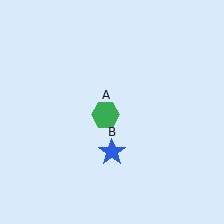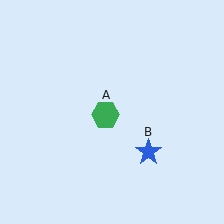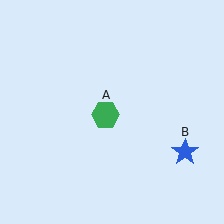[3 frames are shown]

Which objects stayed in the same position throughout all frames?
Green hexagon (object A) remained stationary.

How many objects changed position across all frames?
1 object changed position: blue star (object B).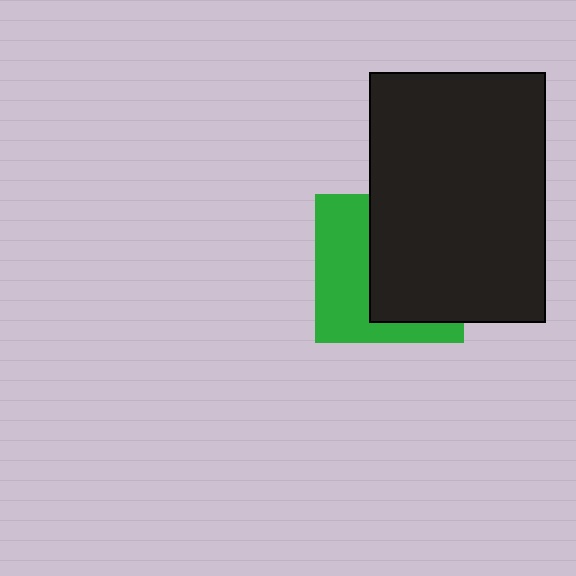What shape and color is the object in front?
The object in front is a black rectangle.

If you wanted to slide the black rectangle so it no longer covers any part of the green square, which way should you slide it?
Slide it right — that is the most direct way to separate the two shapes.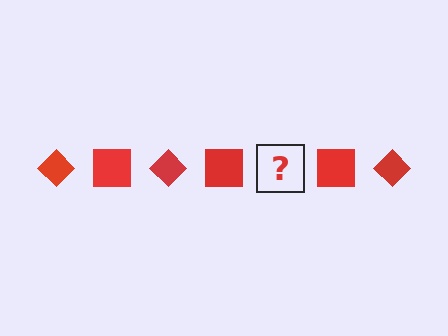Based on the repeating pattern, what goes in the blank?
The blank should be a red diamond.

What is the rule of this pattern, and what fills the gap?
The rule is that the pattern cycles through diamond, square shapes in red. The gap should be filled with a red diamond.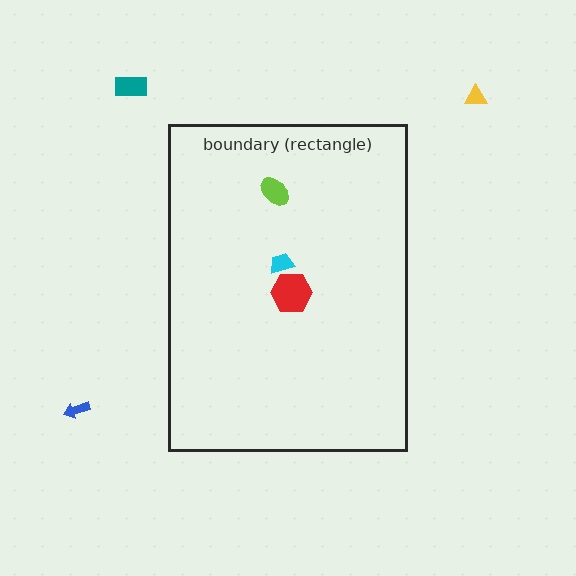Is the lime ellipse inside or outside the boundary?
Inside.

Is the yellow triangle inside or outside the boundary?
Outside.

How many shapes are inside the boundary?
3 inside, 3 outside.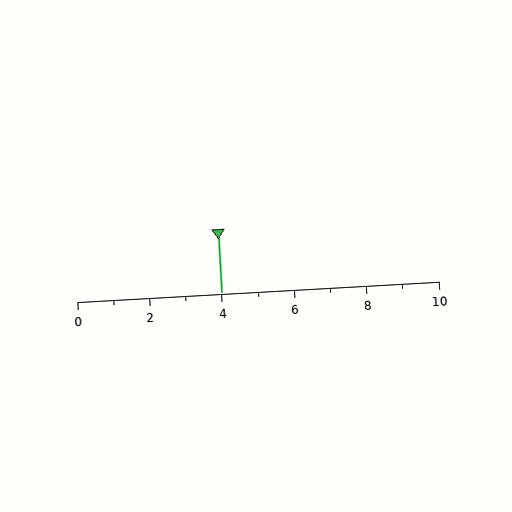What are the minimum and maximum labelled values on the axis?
The axis runs from 0 to 10.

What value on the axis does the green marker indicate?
The marker indicates approximately 4.